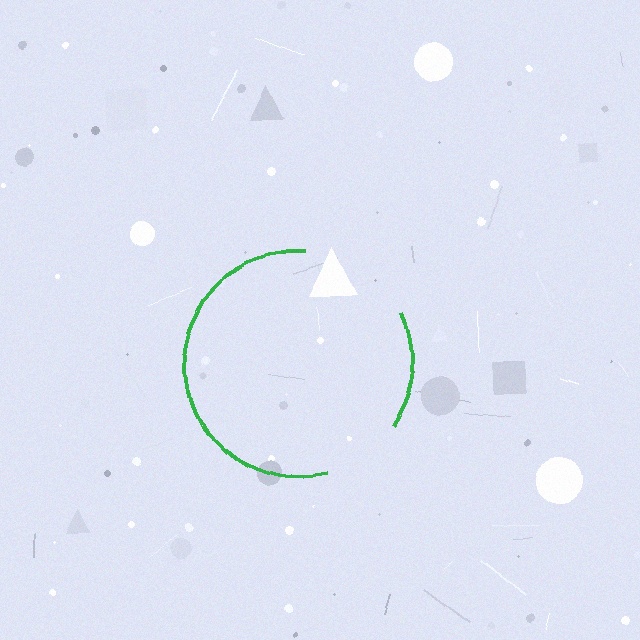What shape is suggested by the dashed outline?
The dashed outline suggests a circle.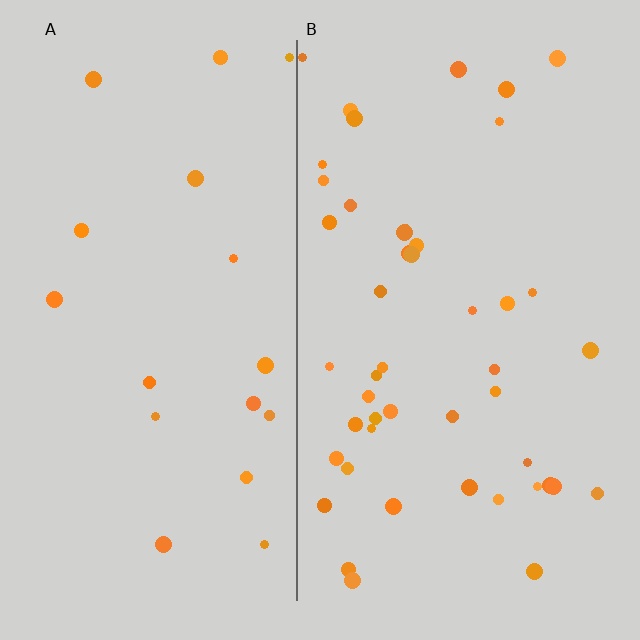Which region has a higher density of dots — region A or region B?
B (the right).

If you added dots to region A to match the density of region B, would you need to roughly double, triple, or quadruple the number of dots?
Approximately triple.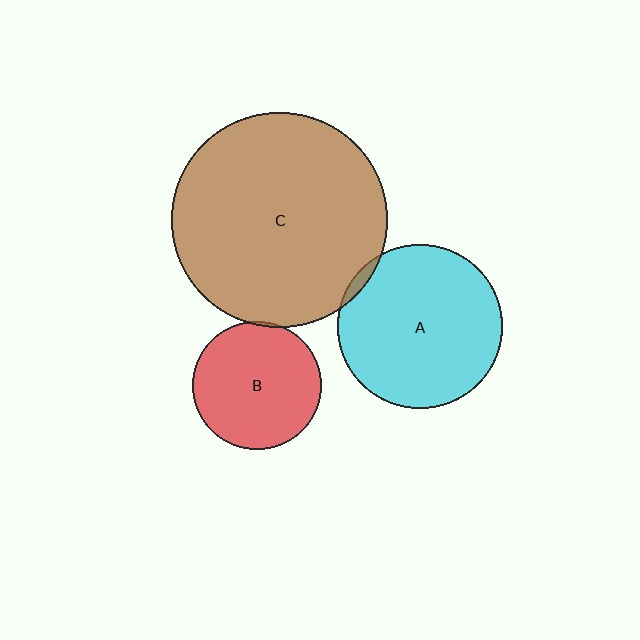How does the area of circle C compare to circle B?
Approximately 2.8 times.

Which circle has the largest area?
Circle C (brown).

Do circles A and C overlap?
Yes.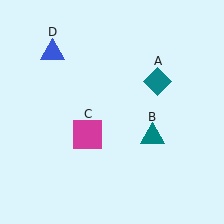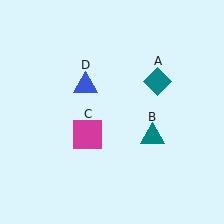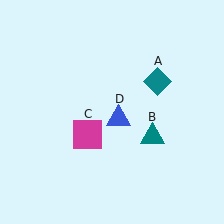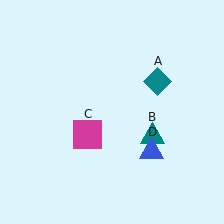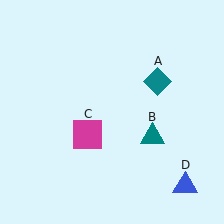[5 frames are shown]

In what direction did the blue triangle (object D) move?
The blue triangle (object D) moved down and to the right.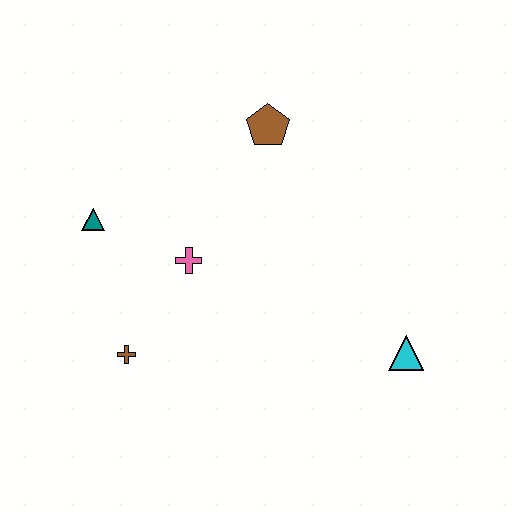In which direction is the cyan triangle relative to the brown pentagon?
The cyan triangle is below the brown pentagon.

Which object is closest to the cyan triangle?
The pink cross is closest to the cyan triangle.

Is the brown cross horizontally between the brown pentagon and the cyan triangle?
No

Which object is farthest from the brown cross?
The cyan triangle is farthest from the brown cross.